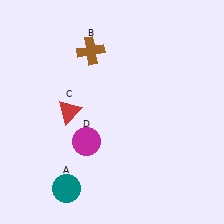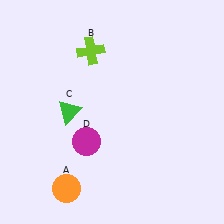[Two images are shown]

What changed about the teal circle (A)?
In Image 1, A is teal. In Image 2, it changed to orange.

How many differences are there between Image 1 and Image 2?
There are 3 differences between the two images.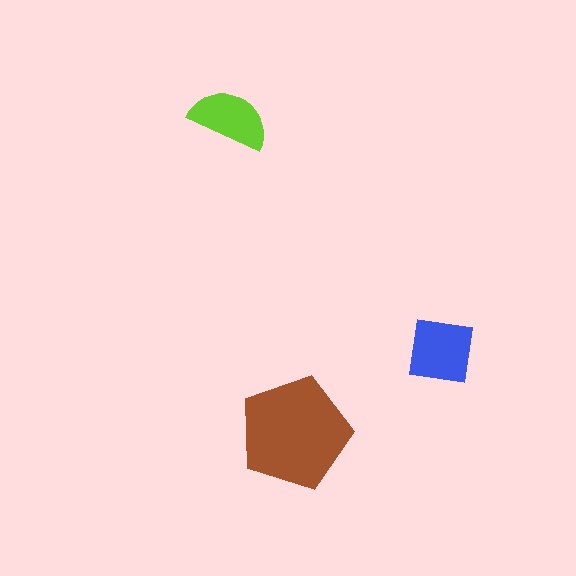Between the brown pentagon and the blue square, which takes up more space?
The brown pentagon.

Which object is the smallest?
The lime semicircle.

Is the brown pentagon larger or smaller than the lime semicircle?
Larger.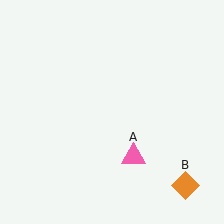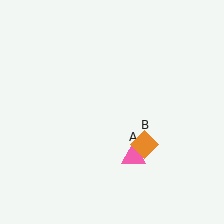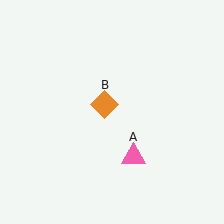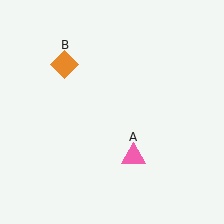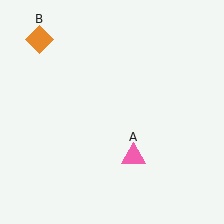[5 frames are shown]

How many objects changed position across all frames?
1 object changed position: orange diamond (object B).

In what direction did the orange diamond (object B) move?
The orange diamond (object B) moved up and to the left.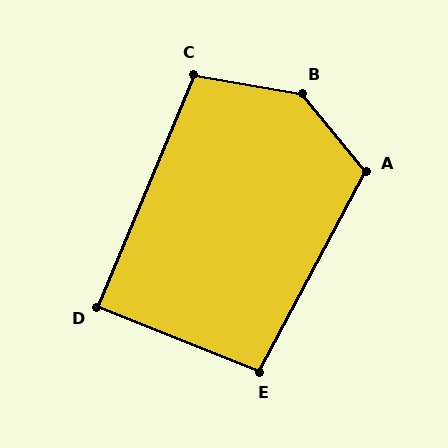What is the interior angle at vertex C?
Approximately 103 degrees (obtuse).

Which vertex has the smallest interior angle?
D, at approximately 89 degrees.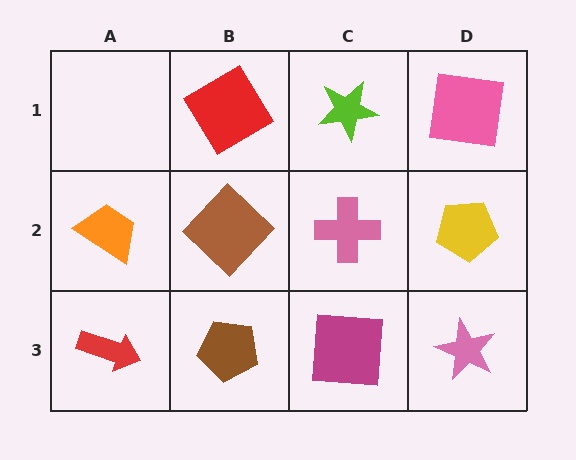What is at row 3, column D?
A pink star.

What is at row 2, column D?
A yellow pentagon.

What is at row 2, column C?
A pink cross.